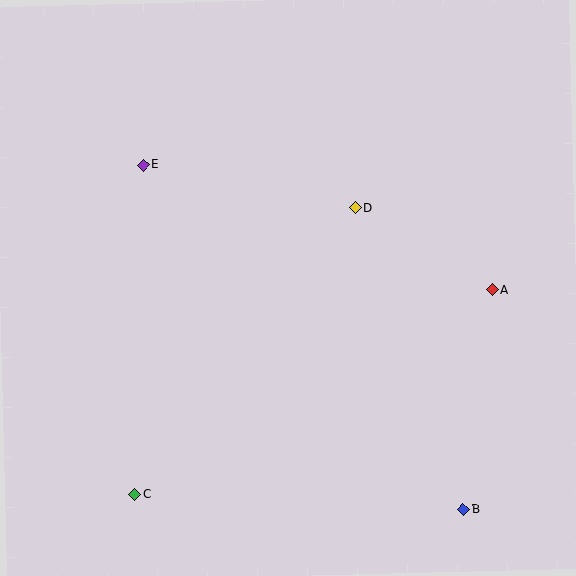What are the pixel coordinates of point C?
Point C is at (135, 494).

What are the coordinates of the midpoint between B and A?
The midpoint between B and A is at (478, 400).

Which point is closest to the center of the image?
Point D at (355, 208) is closest to the center.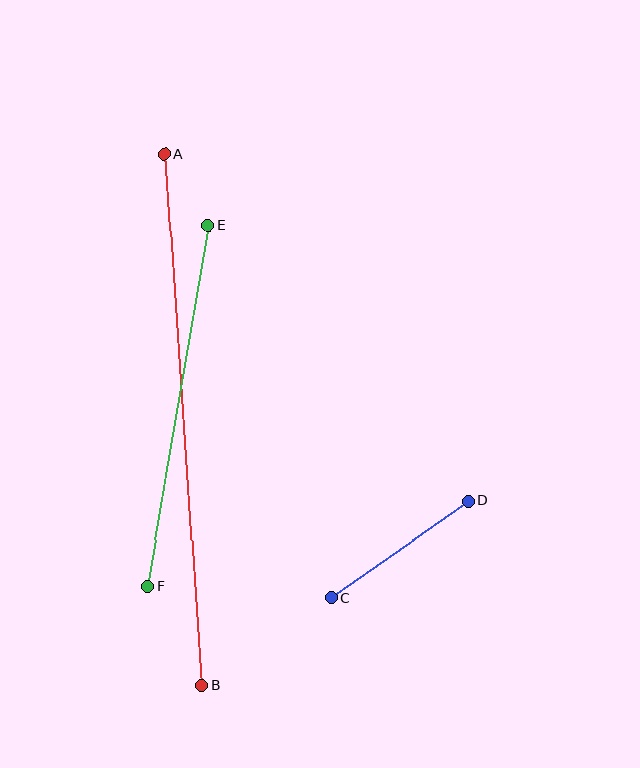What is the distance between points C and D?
The distance is approximately 168 pixels.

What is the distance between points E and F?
The distance is approximately 365 pixels.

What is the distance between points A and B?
The distance is approximately 533 pixels.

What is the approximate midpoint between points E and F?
The midpoint is at approximately (178, 406) pixels.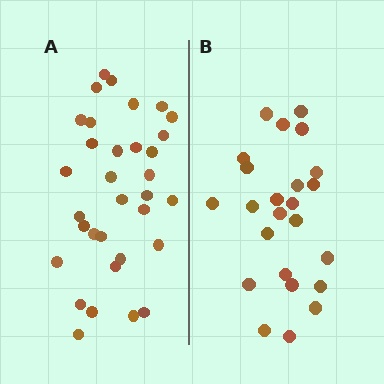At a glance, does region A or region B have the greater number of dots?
Region A (the left region) has more dots.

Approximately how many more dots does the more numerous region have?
Region A has roughly 8 or so more dots than region B.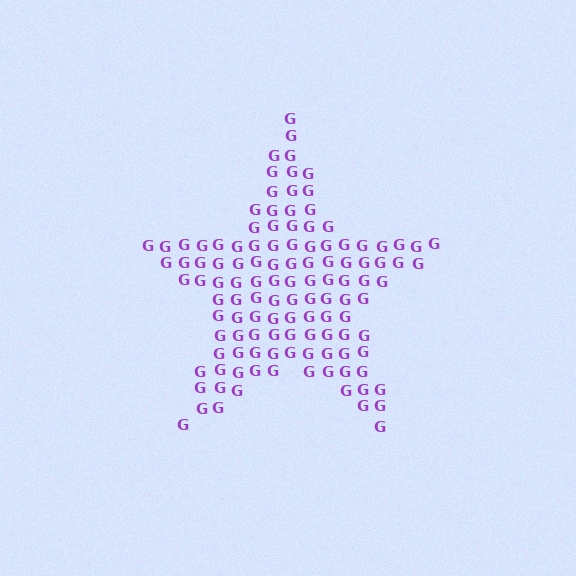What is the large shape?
The large shape is a star.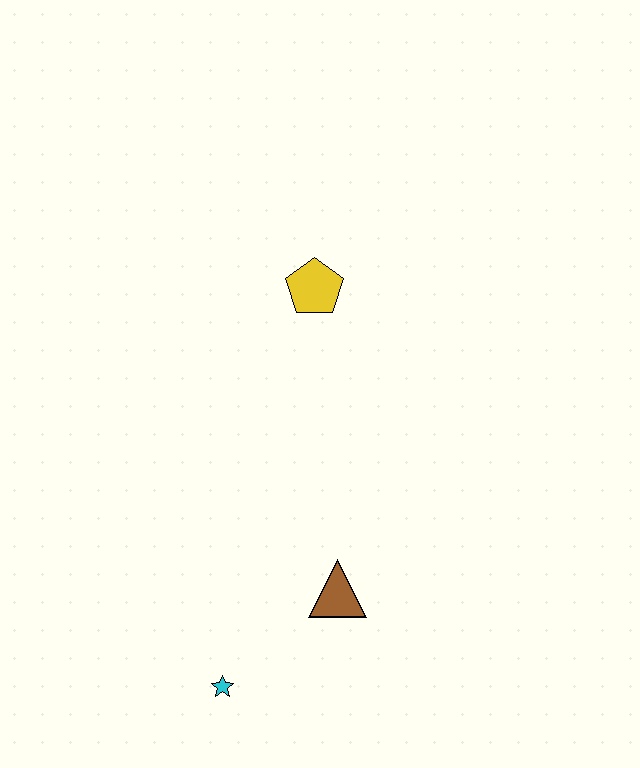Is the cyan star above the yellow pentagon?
No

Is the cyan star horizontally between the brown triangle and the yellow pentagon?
No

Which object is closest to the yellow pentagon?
The brown triangle is closest to the yellow pentagon.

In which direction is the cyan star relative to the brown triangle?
The cyan star is to the left of the brown triangle.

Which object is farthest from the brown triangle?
The yellow pentagon is farthest from the brown triangle.